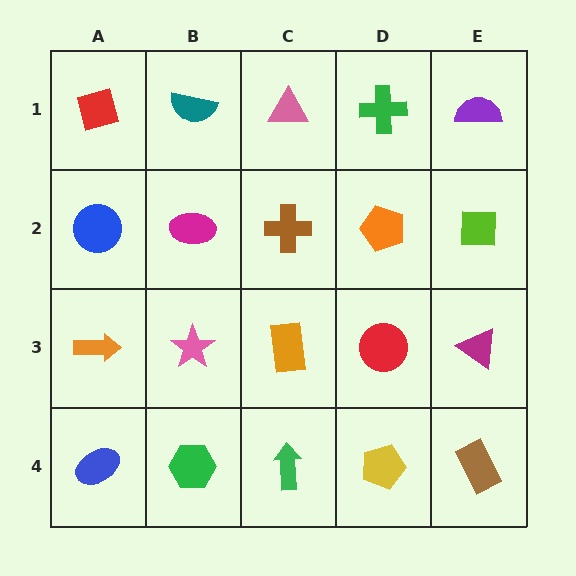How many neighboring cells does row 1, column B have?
3.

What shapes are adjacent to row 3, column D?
An orange pentagon (row 2, column D), a yellow pentagon (row 4, column D), an orange rectangle (row 3, column C), a magenta triangle (row 3, column E).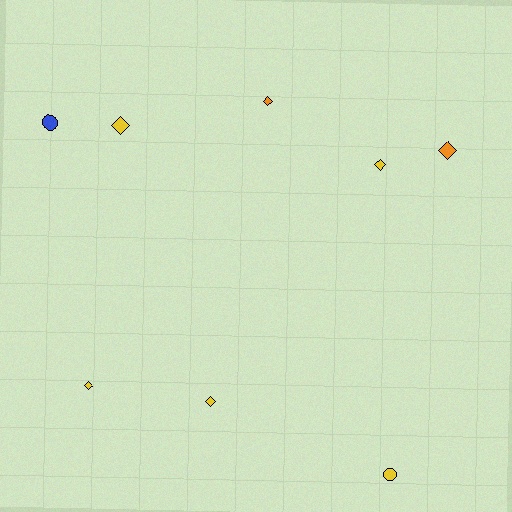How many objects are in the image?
There are 8 objects.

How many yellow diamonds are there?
There are 4 yellow diamonds.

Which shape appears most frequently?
Diamond, with 6 objects.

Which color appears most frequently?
Yellow, with 5 objects.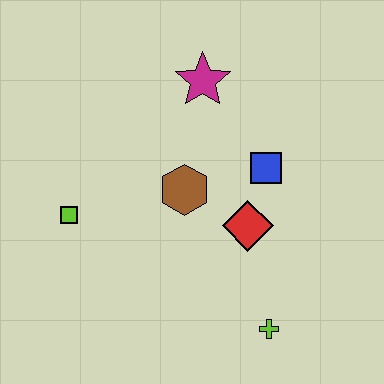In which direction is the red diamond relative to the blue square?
The red diamond is below the blue square.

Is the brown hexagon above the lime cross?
Yes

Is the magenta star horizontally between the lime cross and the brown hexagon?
Yes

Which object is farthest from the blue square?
The lime square is farthest from the blue square.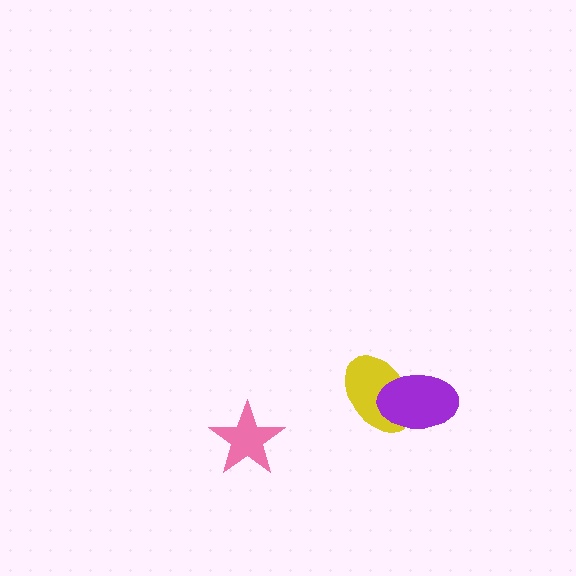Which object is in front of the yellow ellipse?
The purple ellipse is in front of the yellow ellipse.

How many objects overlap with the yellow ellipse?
1 object overlaps with the yellow ellipse.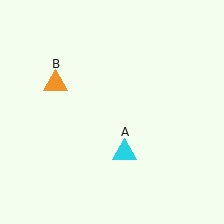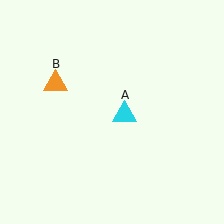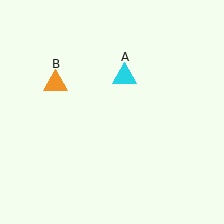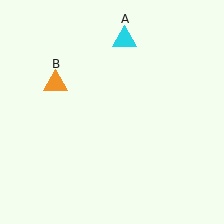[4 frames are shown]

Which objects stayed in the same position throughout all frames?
Orange triangle (object B) remained stationary.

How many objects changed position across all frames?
1 object changed position: cyan triangle (object A).